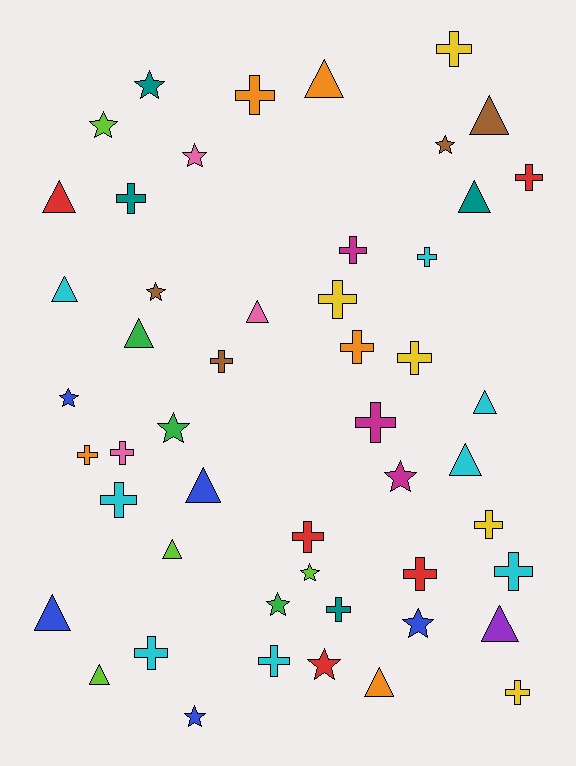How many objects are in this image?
There are 50 objects.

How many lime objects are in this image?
There are 4 lime objects.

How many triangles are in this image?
There are 15 triangles.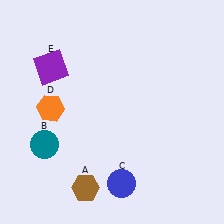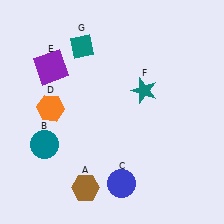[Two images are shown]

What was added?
A teal star (F), a teal diamond (G) were added in Image 2.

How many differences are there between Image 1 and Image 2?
There are 2 differences between the two images.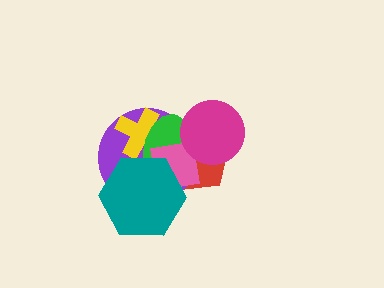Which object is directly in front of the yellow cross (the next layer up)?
The green ellipse is directly in front of the yellow cross.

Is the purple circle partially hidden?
Yes, it is partially covered by another shape.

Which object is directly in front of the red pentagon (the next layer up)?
The purple circle is directly in front of the red pentagon.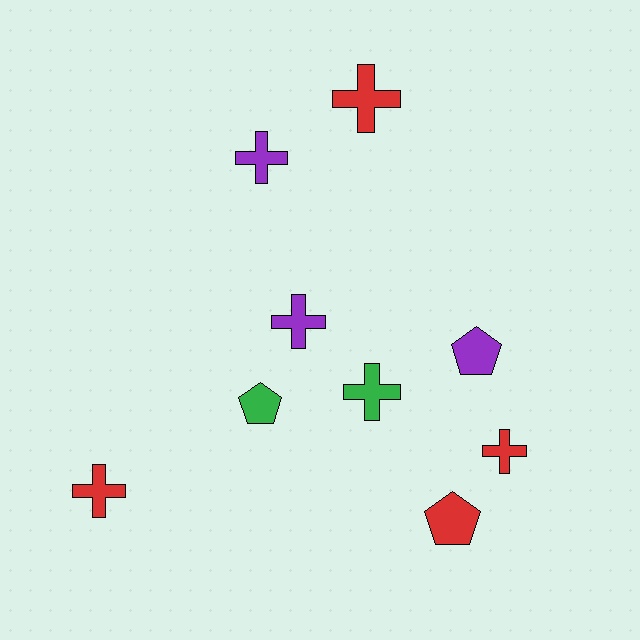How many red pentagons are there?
There is 1 red pentagon.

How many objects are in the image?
There are 9 objects.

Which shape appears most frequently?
Cross, with 6 objects.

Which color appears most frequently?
Red, with 4 objects.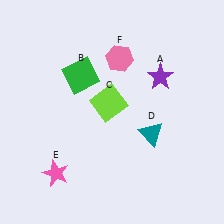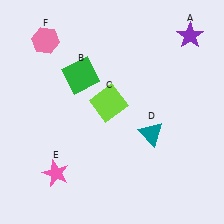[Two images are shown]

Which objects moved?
The objects that moved are: the purple star (A), the pink hexagon (F).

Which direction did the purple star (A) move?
The purple star (A) moved up.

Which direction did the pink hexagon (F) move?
The pink hexagon (F) moved left.